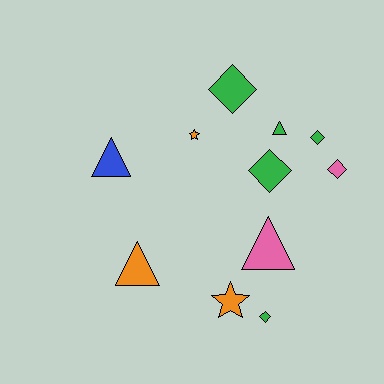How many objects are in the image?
There are 11 objects.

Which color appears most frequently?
Green, with 5 objects.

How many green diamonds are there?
There are 4 green diamonds.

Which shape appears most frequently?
Diamond, with 5 objects.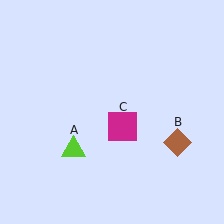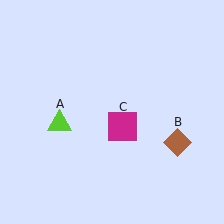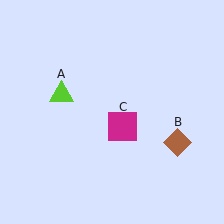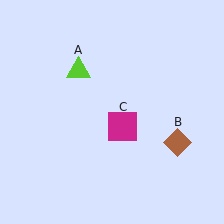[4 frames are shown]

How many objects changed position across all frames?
1 object changed position: lime triangle (object A).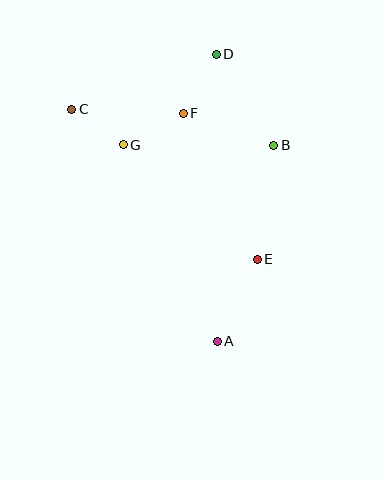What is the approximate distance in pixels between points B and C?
The distance between B and C is approximately 205 pixels.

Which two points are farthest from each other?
Points A and D are farthest from each other.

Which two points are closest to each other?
Points C and G are closest to each other.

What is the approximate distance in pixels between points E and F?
The distance between E and F is approximately 164 pixels.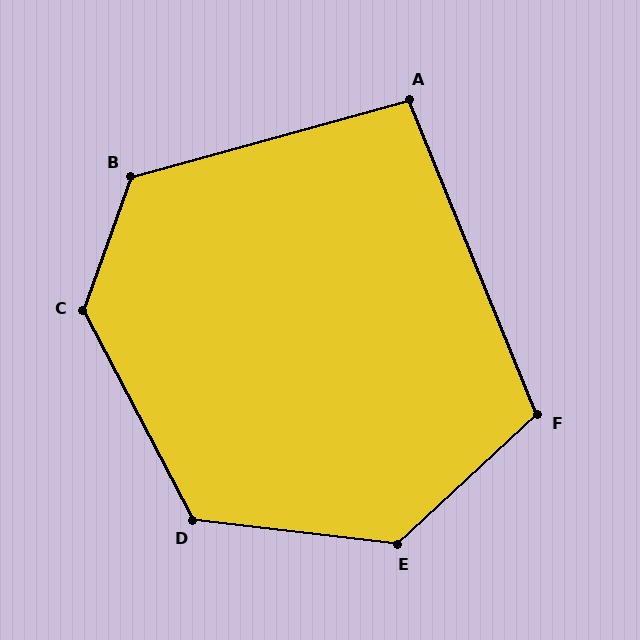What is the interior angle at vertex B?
Approximately 125 degrees (obtuse).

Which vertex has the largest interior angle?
C, at approximately 133 degrees.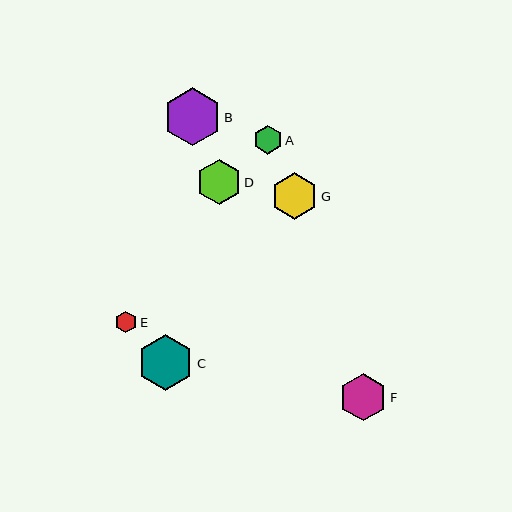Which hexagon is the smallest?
Hexagon E is the smallest with a size of approximately 21 pixels.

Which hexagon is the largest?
Hexagon B is the largest with a size of approximately 57 pixels.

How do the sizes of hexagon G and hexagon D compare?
Hexagon G and hexagon D are approximately the same size.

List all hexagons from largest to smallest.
From largest to smallest: B, C, F, G, D, A, E.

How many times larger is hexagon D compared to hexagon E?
Hexagon D is approximately 2.1 times the size of hexagon E.